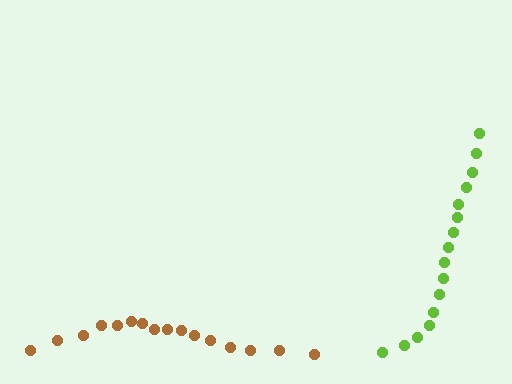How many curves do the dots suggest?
There are 2 distinct paths.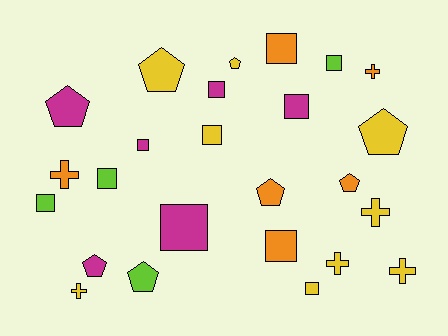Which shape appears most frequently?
Square, with 11 objects.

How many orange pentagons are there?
There are 2 orange pentagons.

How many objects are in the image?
There are 25 objects.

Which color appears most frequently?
Yellow, with 9 objects.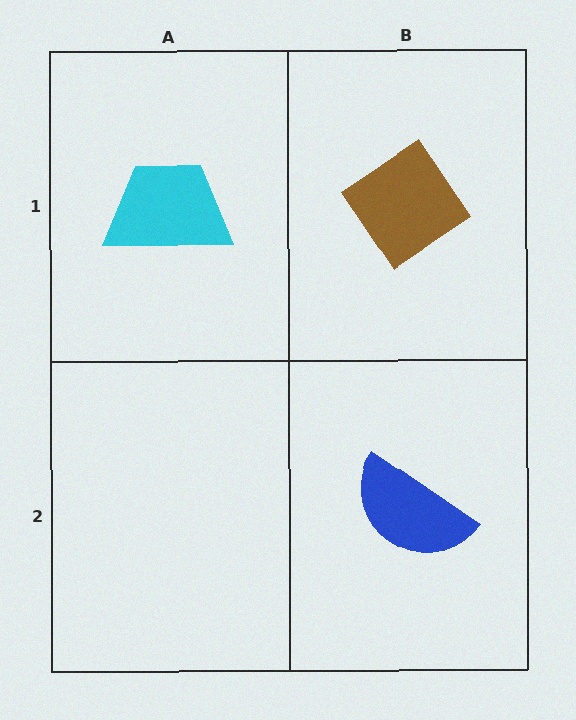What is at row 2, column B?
A blue semicircle.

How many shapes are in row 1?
2 shapes.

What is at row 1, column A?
A cyan trapezoid.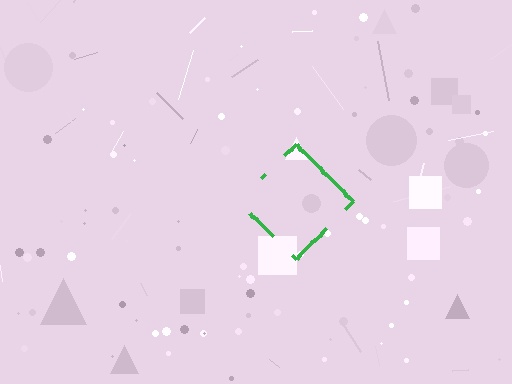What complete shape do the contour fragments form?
The contour fragments form a diamond.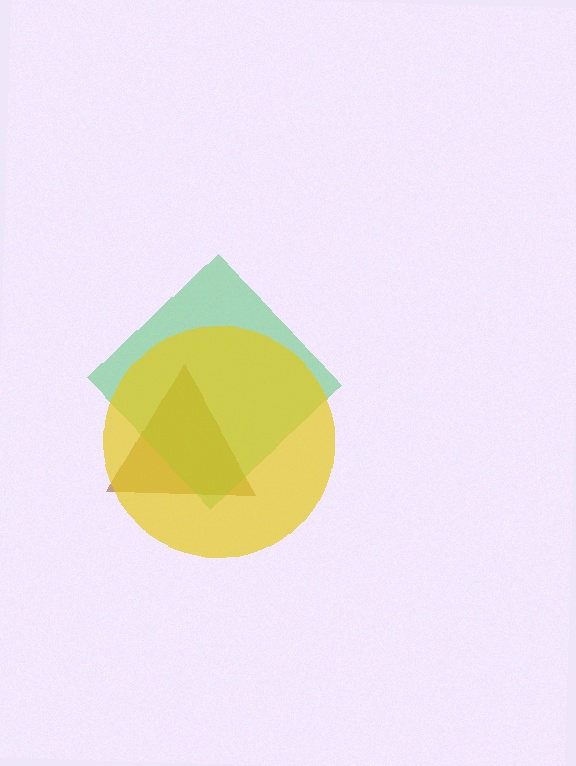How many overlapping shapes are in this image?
There are 3 overlapping shapes in the image.